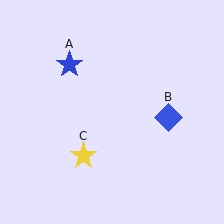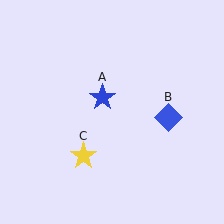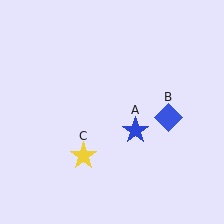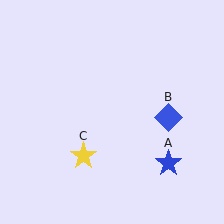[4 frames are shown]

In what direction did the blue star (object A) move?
The blue star (object A) moved down and to the right.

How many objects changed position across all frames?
1 object changed position: blue star (object A).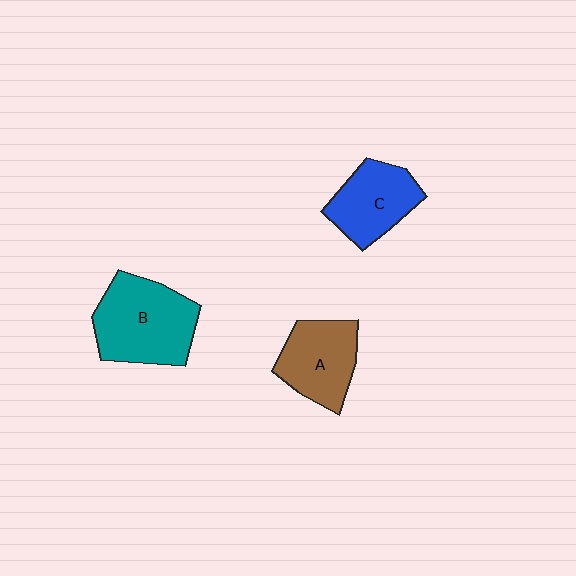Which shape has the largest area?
Shape B (teal).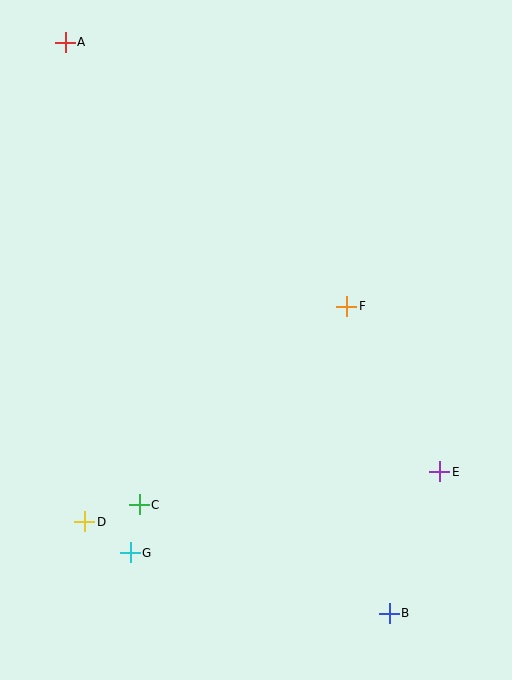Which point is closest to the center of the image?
Point F at (347, 306) is closest to the center.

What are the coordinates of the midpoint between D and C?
The midpoint between D and C is at (112, 513).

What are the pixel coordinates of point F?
Point F is at (347, 306).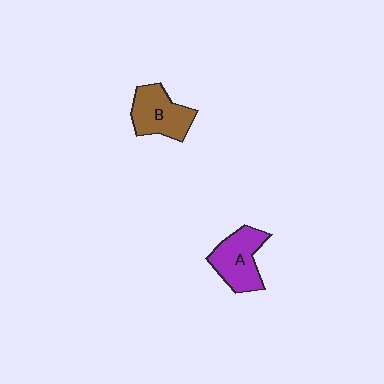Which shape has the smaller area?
Shape B (brown).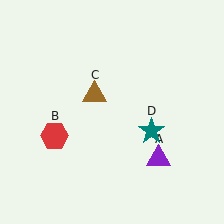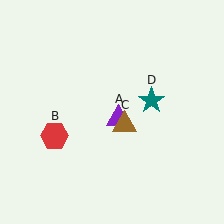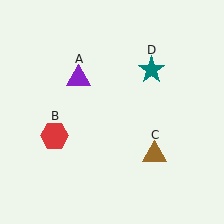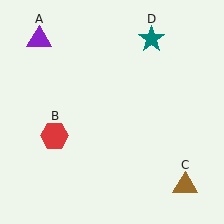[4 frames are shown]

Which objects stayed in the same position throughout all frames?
Red hexagon (object B) remained stationary.